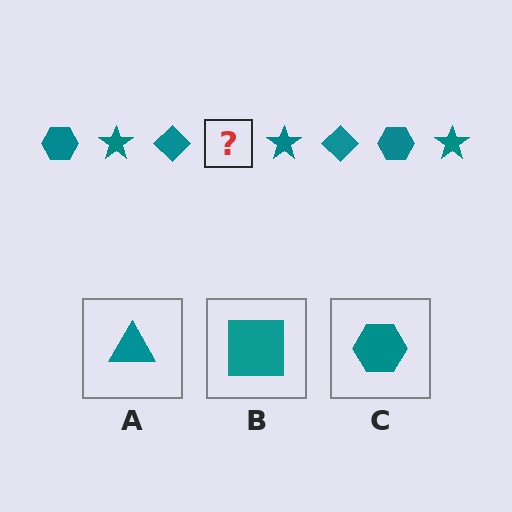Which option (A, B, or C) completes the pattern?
C.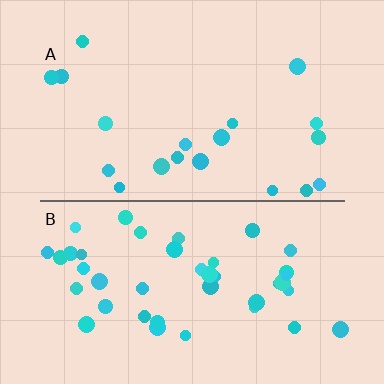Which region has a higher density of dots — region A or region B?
B (the bottom).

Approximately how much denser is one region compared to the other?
Approximately 2.2× — region B over region A.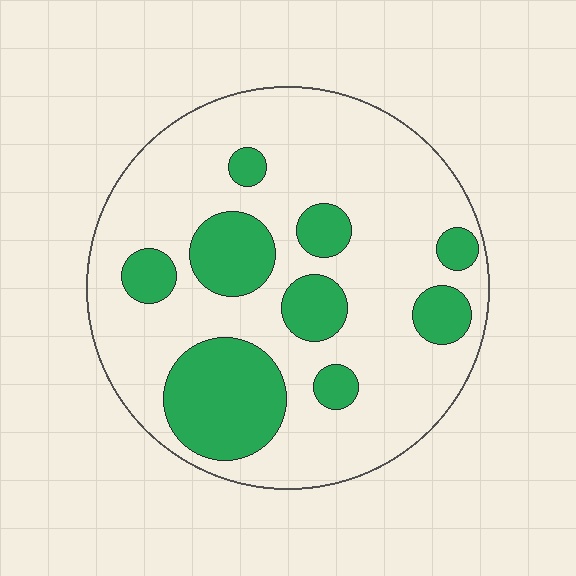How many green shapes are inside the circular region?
9.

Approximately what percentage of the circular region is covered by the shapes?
Approximately 25%.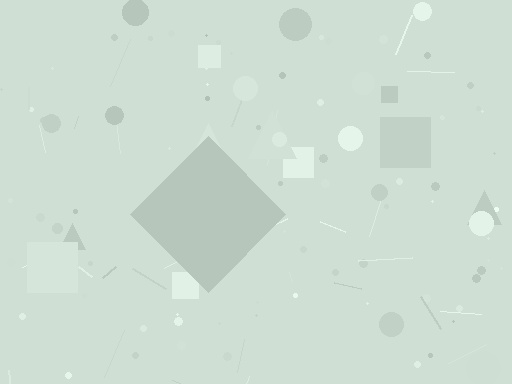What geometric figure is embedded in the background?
A diamond is embedded in the background.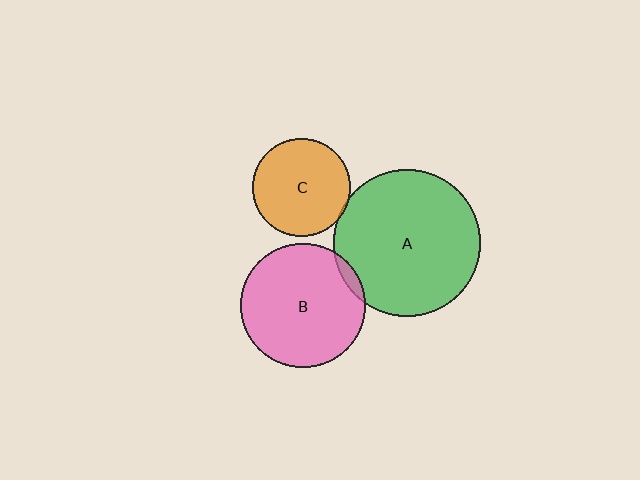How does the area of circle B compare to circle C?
Approximately 1.6 times.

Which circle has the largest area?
Circle A (green).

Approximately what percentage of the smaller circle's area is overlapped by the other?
Approximately 5%.